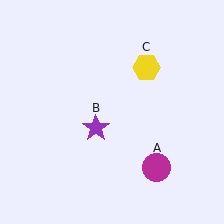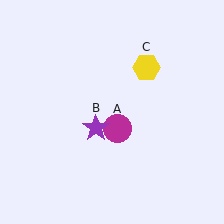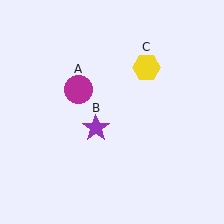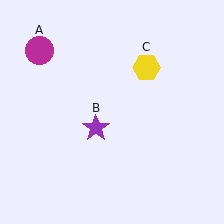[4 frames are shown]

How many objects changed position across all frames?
1 object changed position: magenta circle (object A).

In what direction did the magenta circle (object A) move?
The magenta circle (object A) moved up and to the left.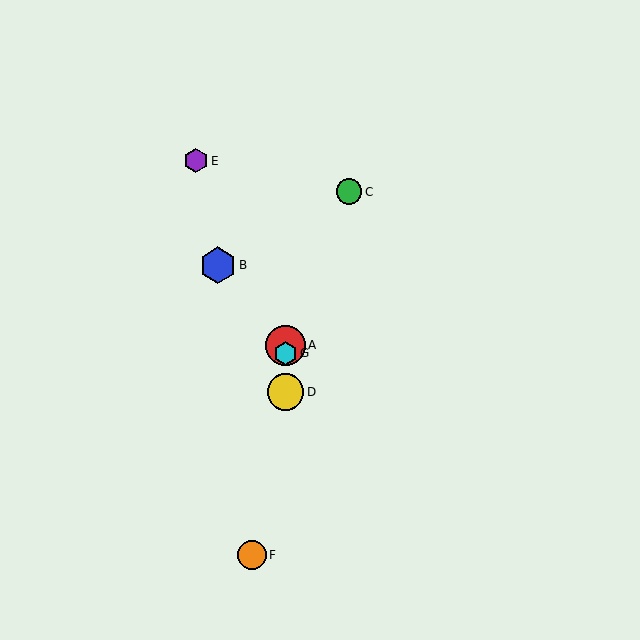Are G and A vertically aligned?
Yes, both are at x≈285.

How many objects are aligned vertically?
3 objects (A, D, G) are aligned vertically.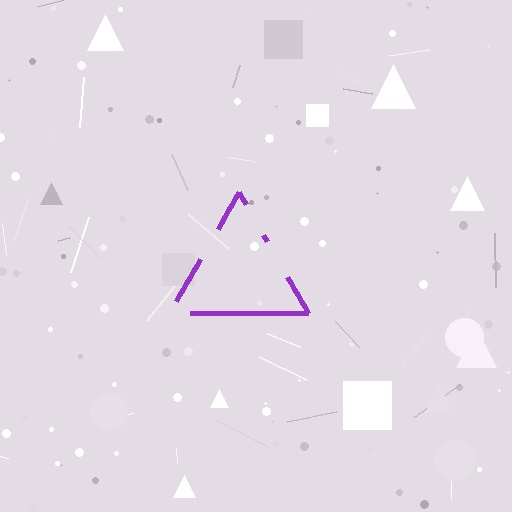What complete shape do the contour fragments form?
The contour fragments form a triangle.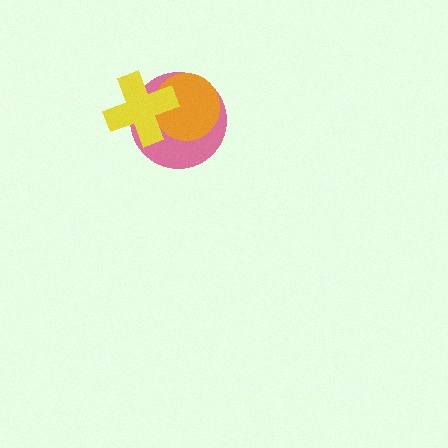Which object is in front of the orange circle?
The yellow cross is in front of the orange circle.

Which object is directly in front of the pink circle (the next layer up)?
The orange circle is directly in front of the pink circle.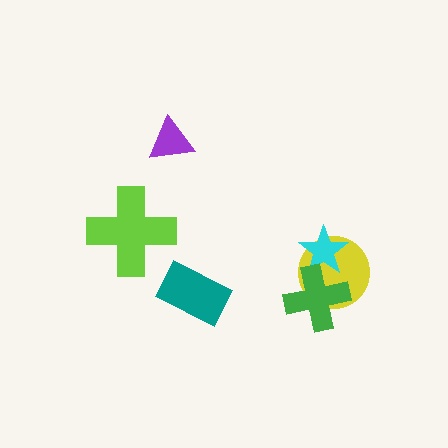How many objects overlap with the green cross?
2 objects overlap with the green cross.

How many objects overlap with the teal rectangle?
0 objects overlap with the teal rectangle.